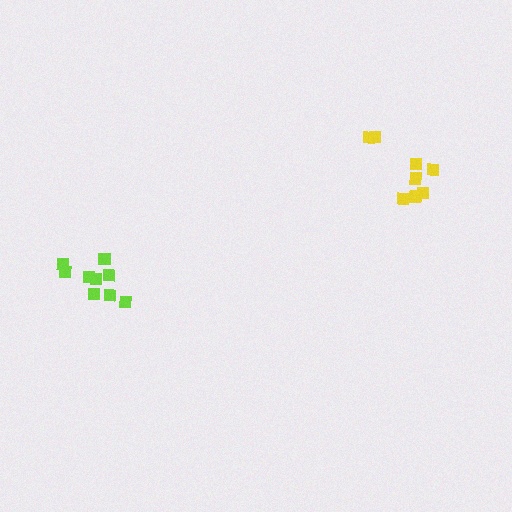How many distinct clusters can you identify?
There are 2 distinct clusters.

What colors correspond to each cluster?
The clusters are colored: lime, yellow.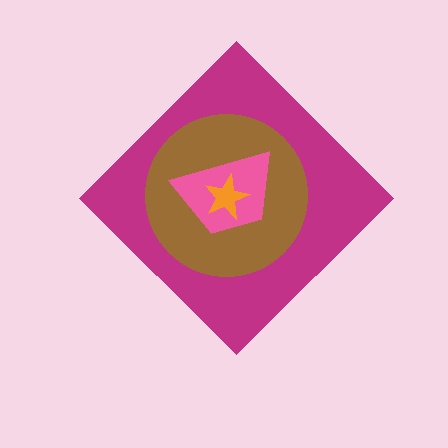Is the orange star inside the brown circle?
Yes.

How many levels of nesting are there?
4.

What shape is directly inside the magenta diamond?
The brown circle.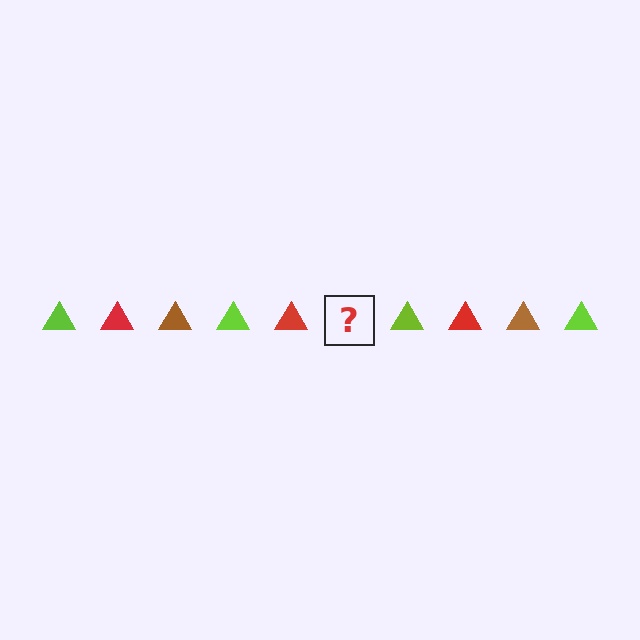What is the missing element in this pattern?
The missing element is a brown triangle.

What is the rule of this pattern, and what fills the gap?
The rule is that the pattern cycles through lime, red, brown triangles. The gap should be filled with a brown triangle.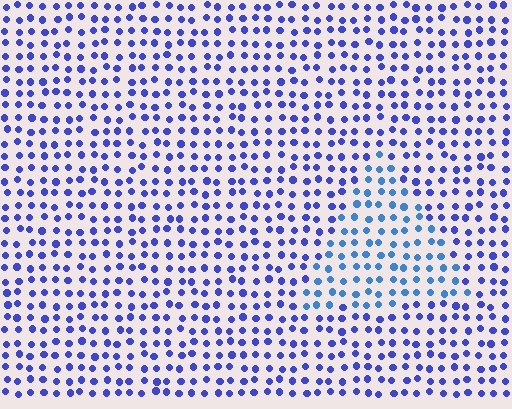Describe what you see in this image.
The image is filled with small blue elements in a uniform arrangement. A triangle-shaped region is visible where the elements are tinted to a slightly different hue, forming a subtle color boundary.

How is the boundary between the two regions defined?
The boundary is defined purely by a slight shift in hue (about 26 degrees). Spacing, size, and orientation are identical on both sides.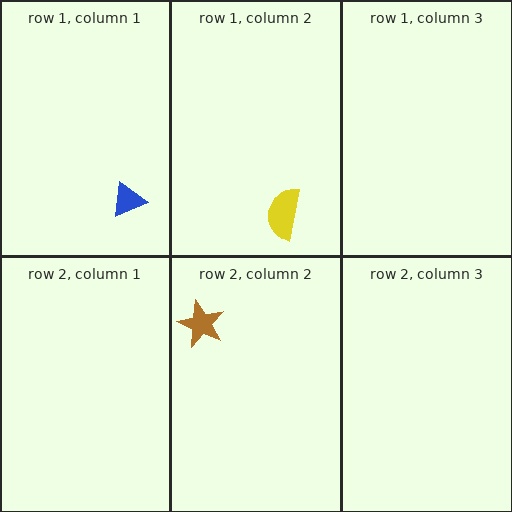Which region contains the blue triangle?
The row 1, column 1 region.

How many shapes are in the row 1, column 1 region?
1.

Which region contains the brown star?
The row 2, column 2 region.